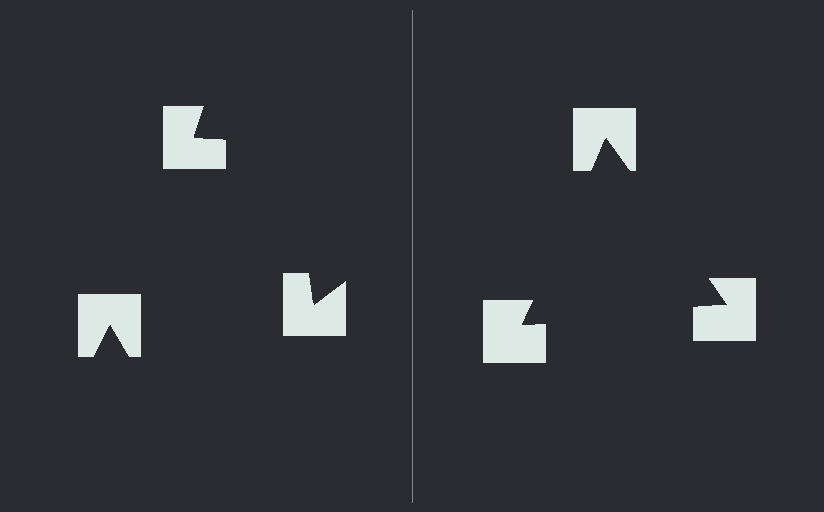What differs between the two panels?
The notched squares are positioned identically on both sides; only the wedge orientations differ. On the right they align to a triangle; on the left they are misaligned.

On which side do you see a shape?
An illusory triangle appears on the right side. On the left side the wedge cuts are rotated, so no coherent shape forms.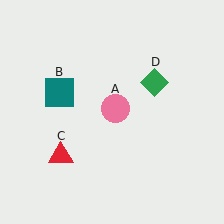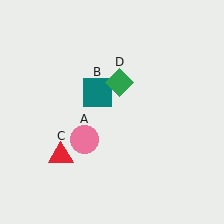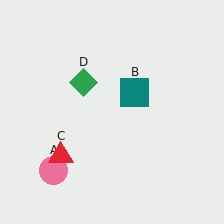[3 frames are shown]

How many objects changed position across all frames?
3 objects changed position: pink circle (object A), teal square (object B), green diamond (object D).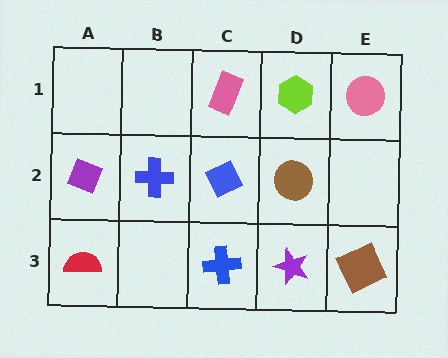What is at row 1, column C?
A pink rectangle.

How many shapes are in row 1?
3 shapes.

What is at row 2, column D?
A brown circle.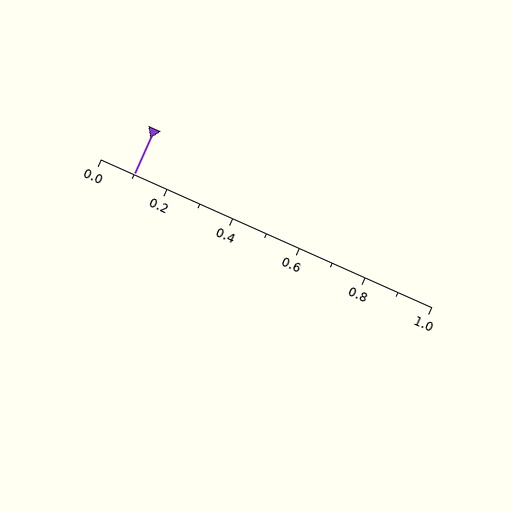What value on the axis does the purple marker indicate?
The marker indicates approximately 0.1.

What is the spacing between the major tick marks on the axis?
The major ticks are spaced 0.2 apart.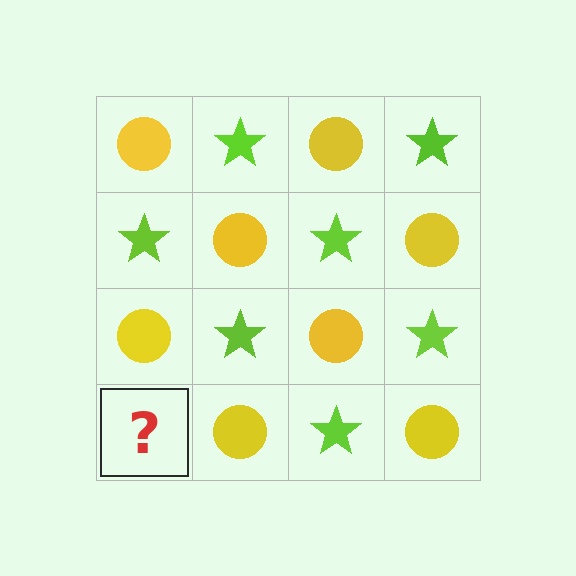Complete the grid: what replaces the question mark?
The question mark should be replaced with a lime star.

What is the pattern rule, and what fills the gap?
The rule is that it alternates yellow circle and lime star in a checkerboard pattern. The gap should be filled with a lime star.